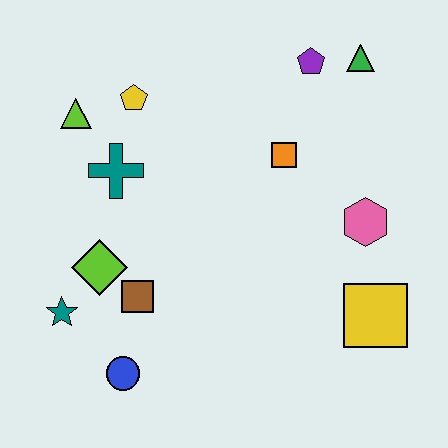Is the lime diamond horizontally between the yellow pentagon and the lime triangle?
Yes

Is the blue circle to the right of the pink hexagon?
No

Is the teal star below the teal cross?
Yes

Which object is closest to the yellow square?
The pink hexagon is closest to the yellow square.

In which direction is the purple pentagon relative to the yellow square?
The purple pentagon is above the yellow square.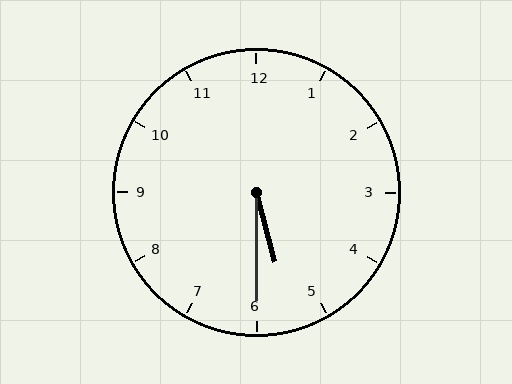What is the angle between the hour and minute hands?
Approximately 15 degrees.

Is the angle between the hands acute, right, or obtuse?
It is acute.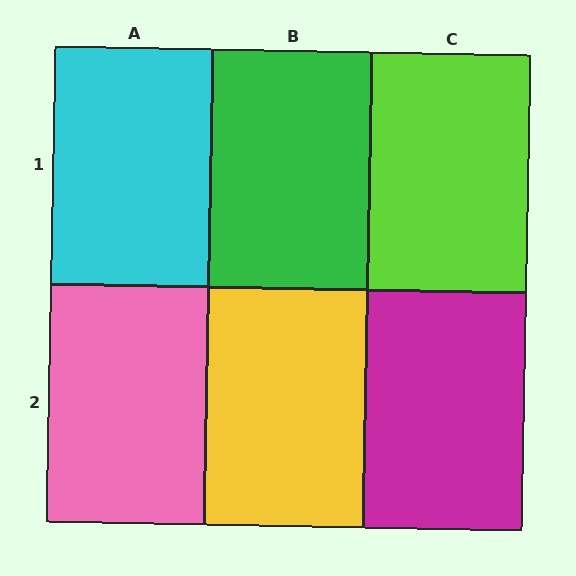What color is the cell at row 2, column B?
Yellow.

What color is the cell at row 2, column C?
Magenta.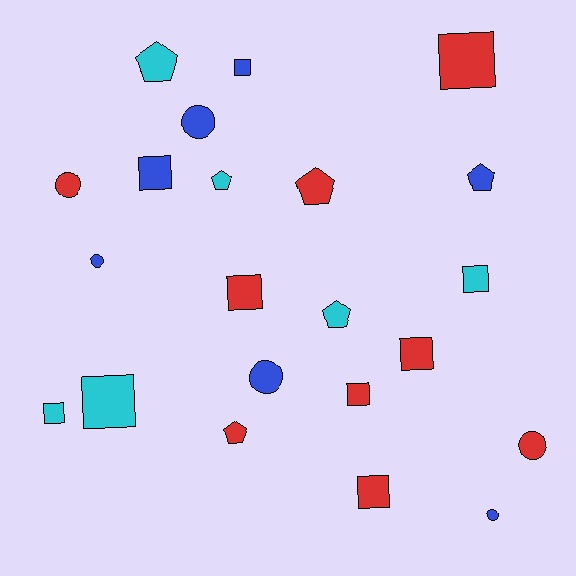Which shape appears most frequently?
Square, with 10 objects.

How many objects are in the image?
There are 22 objects.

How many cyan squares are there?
There are 3 cyan squares.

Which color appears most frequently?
Red, with 9 objects.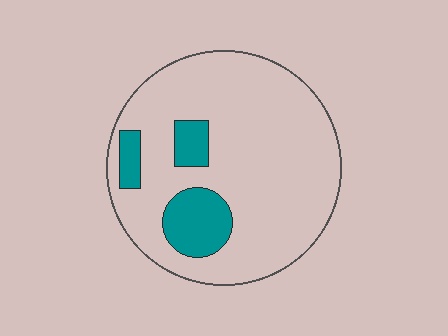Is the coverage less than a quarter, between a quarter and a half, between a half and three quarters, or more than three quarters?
Less than a quarter.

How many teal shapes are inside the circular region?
3.